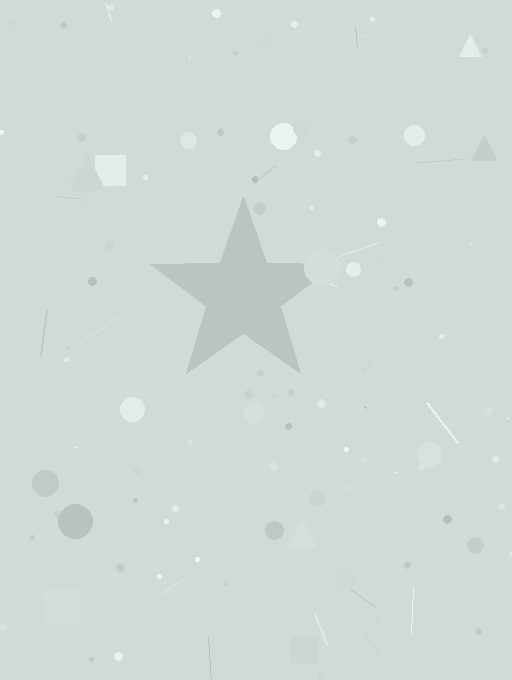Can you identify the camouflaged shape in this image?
The camouflaged shape is a star.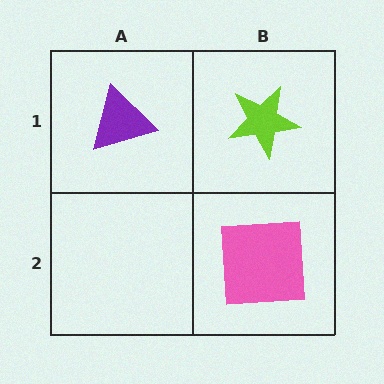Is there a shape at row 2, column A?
No, that cell is empty.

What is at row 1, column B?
A lime star.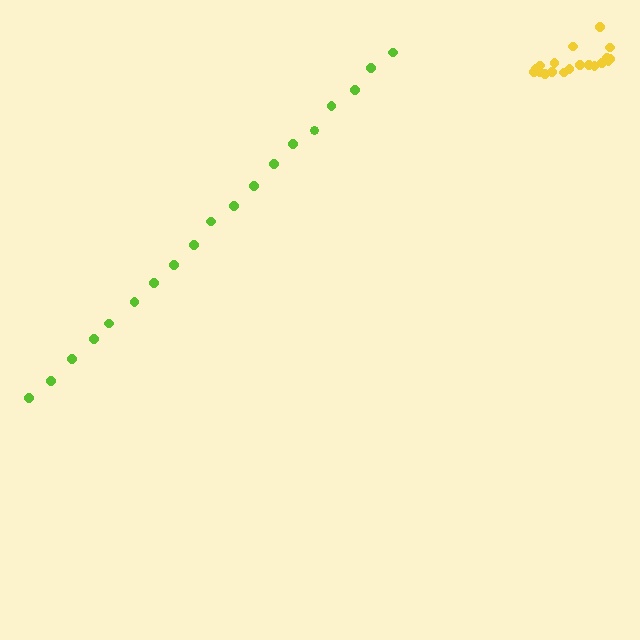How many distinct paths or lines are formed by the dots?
There are 2 distinct paths.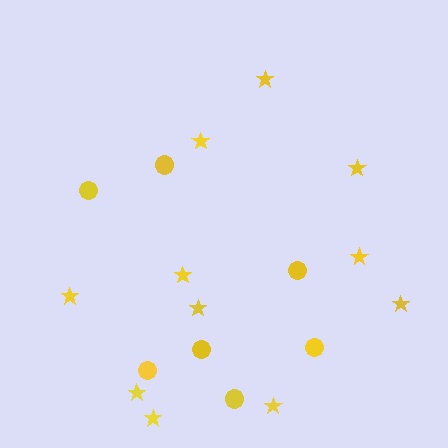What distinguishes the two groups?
There are 2 groups: one group of stars (11) and one group of circles (7).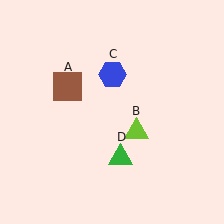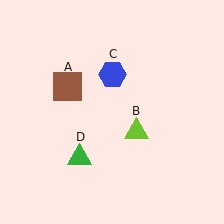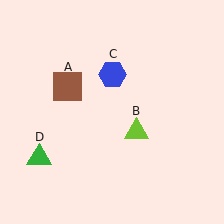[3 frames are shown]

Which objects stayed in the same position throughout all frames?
Brown square (object A) and lime triangle (object B) and blue hexagon (object C) remained stationary.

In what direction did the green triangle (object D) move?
The green triangle (object D) moved left.